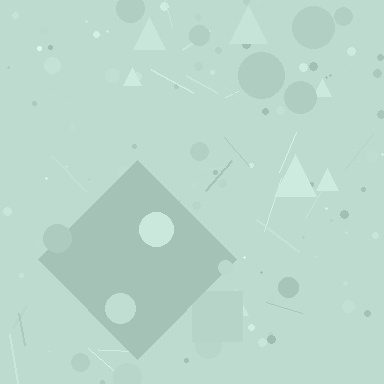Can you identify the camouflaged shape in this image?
The camouflaged shape is a diamond.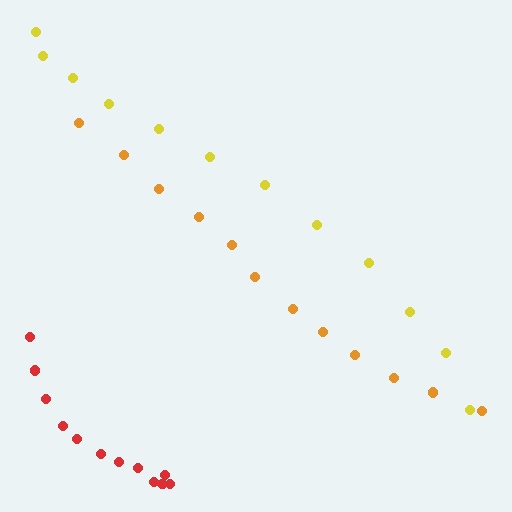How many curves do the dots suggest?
There are 3 distinct paths.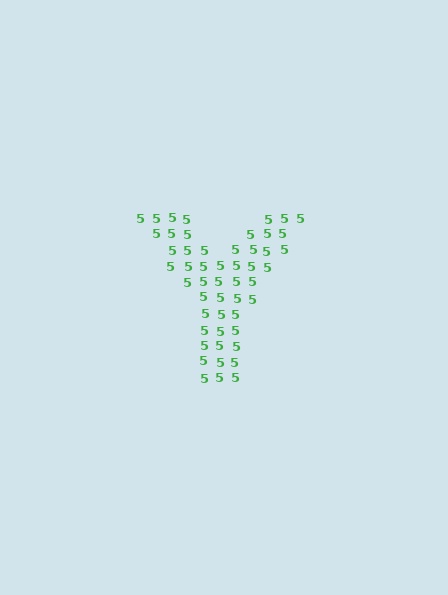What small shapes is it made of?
It is made of small digit 5's.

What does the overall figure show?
The overall figure shows the letter Y.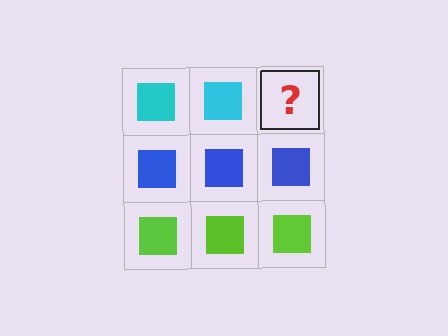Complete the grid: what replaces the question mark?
The question mark should be replaced with a cyan square.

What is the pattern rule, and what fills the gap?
The rule is that each row has a consistent color. The gap should be filled with a cyan square.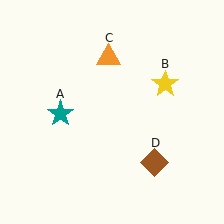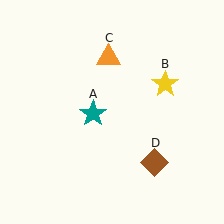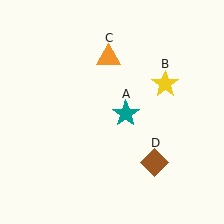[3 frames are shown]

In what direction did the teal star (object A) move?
The teal star (object A) moved right.